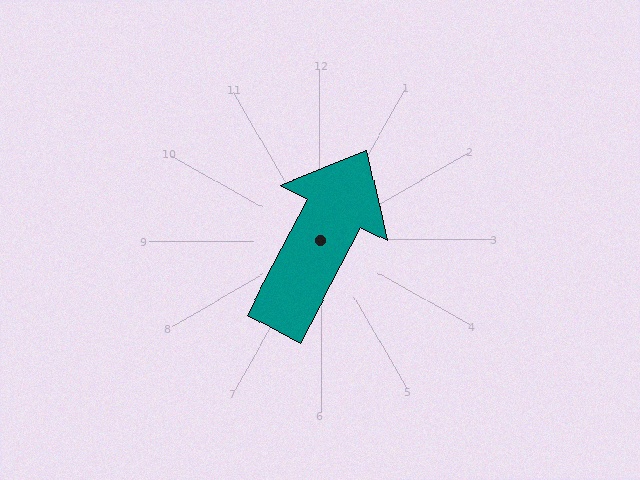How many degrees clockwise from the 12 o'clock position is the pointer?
Approximately 28 degrees.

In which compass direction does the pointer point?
Northeast.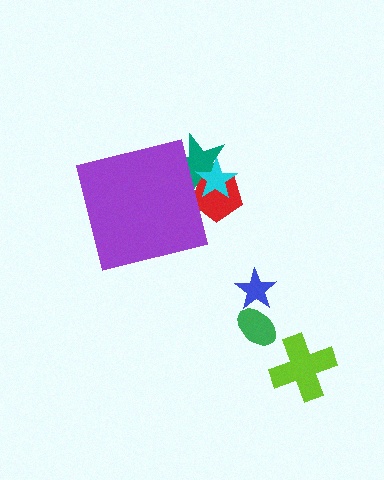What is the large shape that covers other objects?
A purple square.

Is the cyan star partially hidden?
Yes, the cyan star is partially hidden behind the purple square.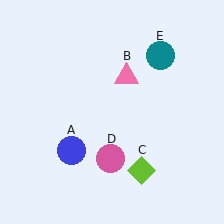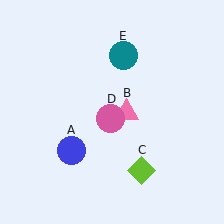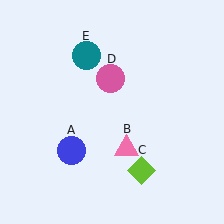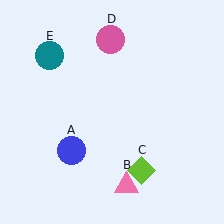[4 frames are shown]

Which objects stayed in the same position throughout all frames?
Blue circle (object A) and lime diamond (object C) remained stationary.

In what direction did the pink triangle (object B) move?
The pink triangle (object B) moved down.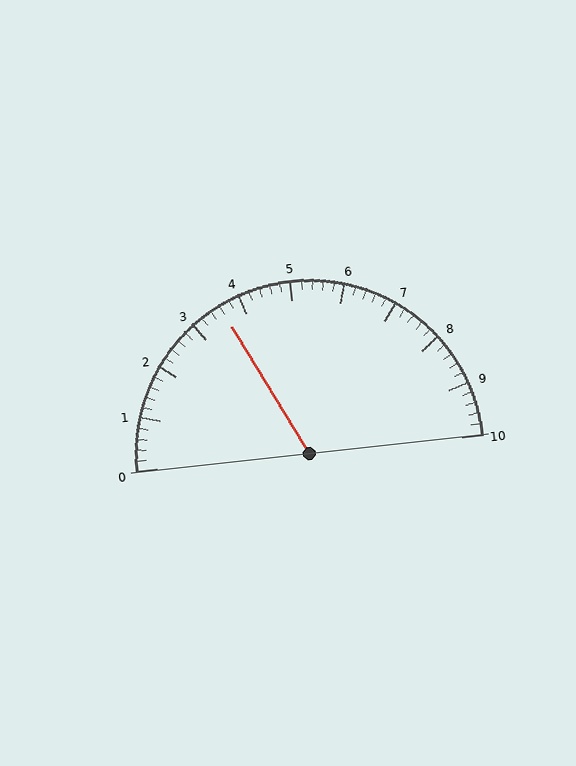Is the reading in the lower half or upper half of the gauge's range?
The reading is in the lower half of the range (0 to 10).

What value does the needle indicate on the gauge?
The needle indicates approximately 3.6.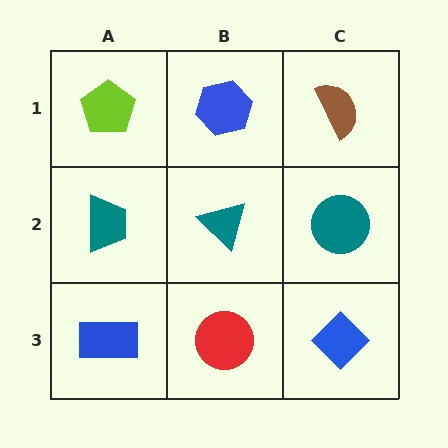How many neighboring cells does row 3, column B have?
3.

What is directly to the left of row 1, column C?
A blue hexagon.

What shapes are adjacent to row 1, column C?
A teal circle (row 2, column C), a blue hexagon (row 1, column B).